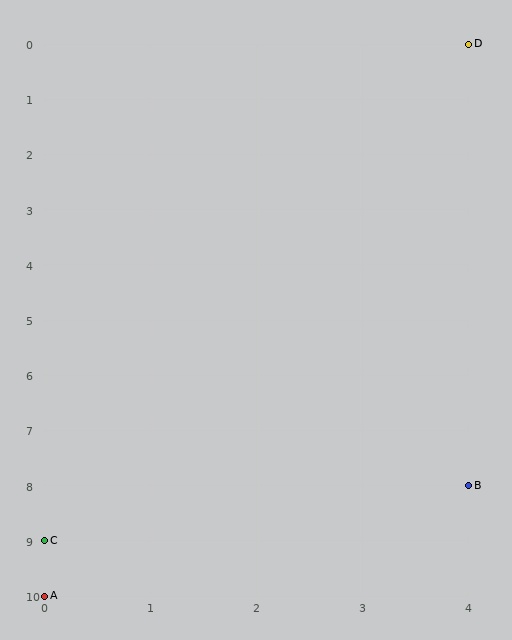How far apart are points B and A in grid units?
Points B and A are 4 columns and 2 rows apart (about 4.5 grid units diagonally).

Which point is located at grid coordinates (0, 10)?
Point A is at (0, 10).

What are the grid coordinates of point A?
Point A is at grid coordinates (0, 10).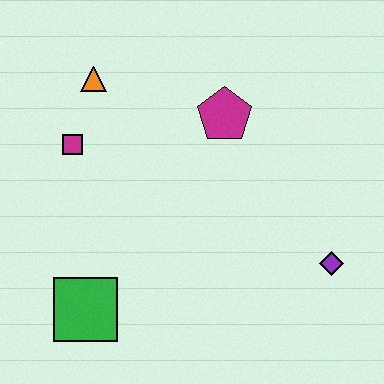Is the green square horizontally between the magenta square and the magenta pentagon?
Yes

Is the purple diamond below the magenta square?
Yes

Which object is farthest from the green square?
The purple diamond is farthest from the green square.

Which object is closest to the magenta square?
The orange triangle is closest to the magenta square.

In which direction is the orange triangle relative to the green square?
The orange triangle is above the green square.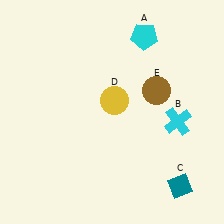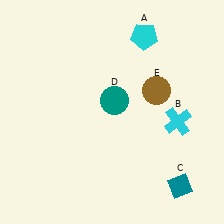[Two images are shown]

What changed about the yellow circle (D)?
In Image 1, D is yellow. In Image 2, it changed to teal.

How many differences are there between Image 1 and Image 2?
There is 1 difference between the two images.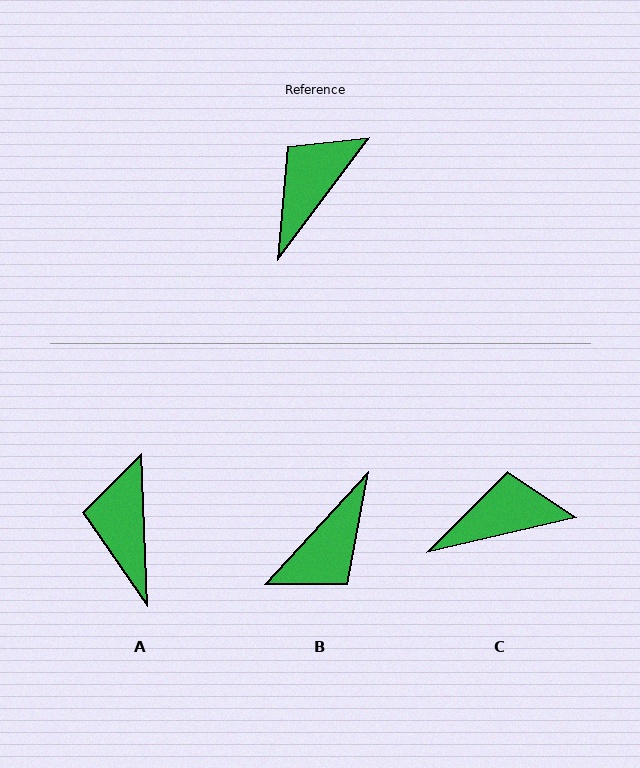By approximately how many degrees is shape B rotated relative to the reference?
Approximately 174 degrees counter-clockwise.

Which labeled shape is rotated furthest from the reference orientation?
B, about 174 degrees away.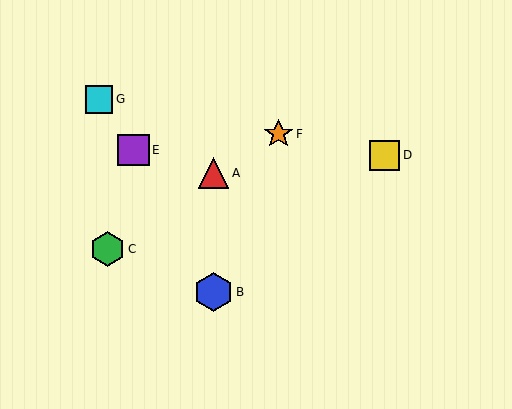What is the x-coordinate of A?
Object A is at x≈214.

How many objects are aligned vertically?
2 objects (A, B) are aligned vertically.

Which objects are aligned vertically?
Objects A, B are aligned vertically.